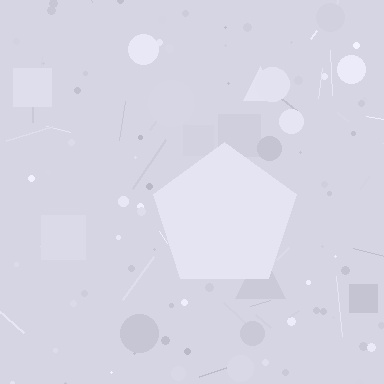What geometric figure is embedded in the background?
A pentagon is embedded in the background.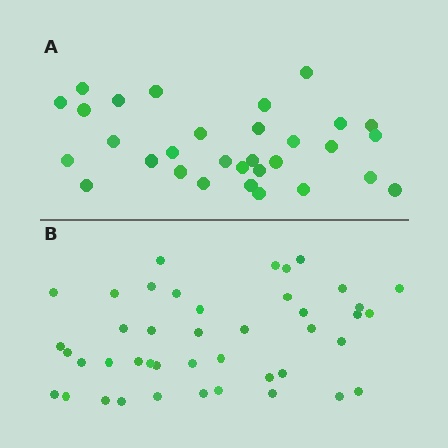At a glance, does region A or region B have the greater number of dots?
Region B (the bottom region) has more dots.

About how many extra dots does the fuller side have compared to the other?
Region B has roughly 12 or so more dots than region A.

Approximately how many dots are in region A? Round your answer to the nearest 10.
About 30 dots. (The exact count is 31, which rounds to 30.)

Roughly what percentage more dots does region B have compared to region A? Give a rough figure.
About 40% more.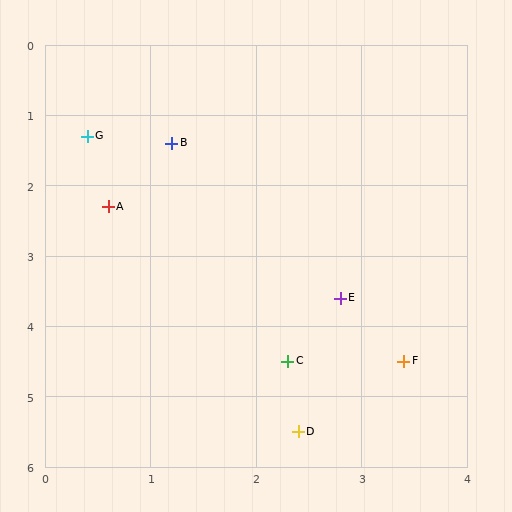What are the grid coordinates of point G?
Point G is at approximately (0.4, 1.3).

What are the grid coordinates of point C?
Point C is at approximately (2.3, 4.5).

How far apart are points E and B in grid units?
Points E and B are about 2.7 grid units apart.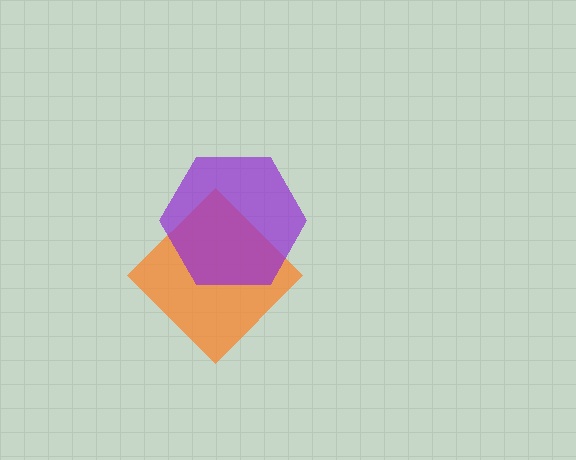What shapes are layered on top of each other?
The layered shapes are: an orange diamond, a purple hexagon.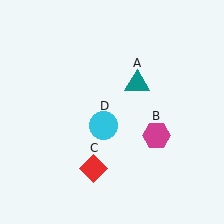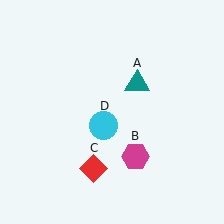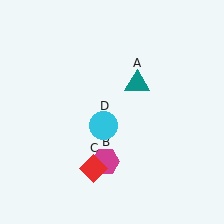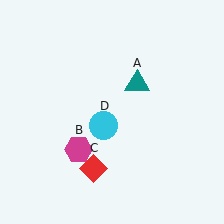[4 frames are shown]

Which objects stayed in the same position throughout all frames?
Teal triangle (object A) and red diamond (object C) and cyan circle (object D) remained stationary.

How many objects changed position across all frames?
1 object changed position: magenta hexagon (object B).